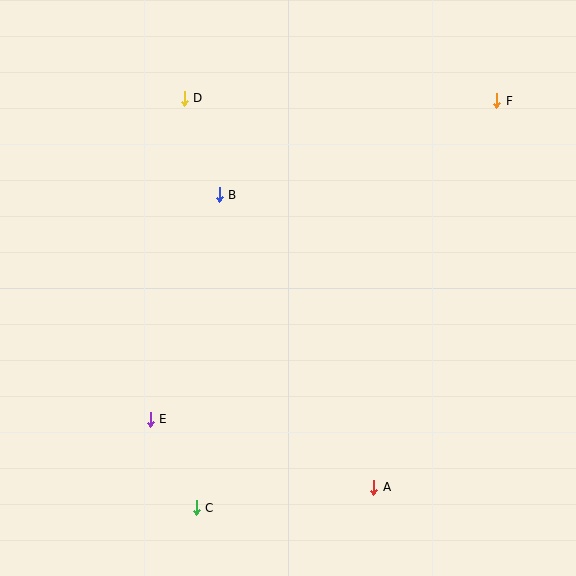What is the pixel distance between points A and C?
The distance between A and C is 178 pixels.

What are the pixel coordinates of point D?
Point D is at (184, 98).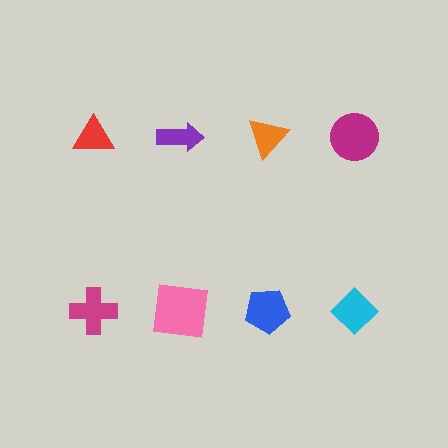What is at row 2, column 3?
A blue pentagon.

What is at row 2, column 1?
A magenta cross.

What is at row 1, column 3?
An orange triangle.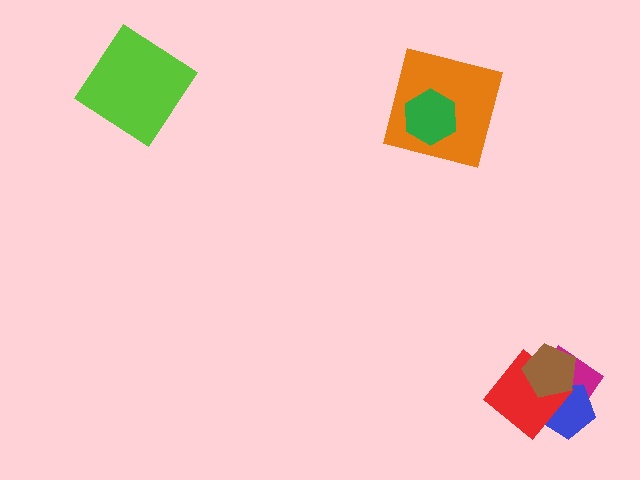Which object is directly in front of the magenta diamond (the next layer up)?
The blue pentagon is directly in front of the magenta diamond.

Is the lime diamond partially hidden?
No, no other shape covers it.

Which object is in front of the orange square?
The green hexagon is in front of the orange square.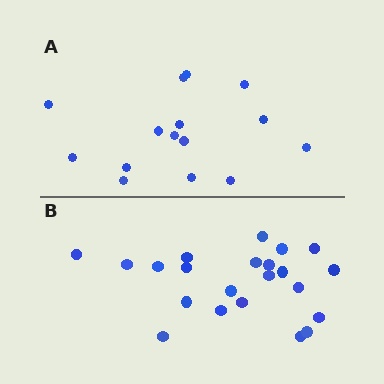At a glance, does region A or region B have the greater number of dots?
Region B (the bottom region) has more dots.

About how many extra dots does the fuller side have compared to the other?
Region B has roughly 8 or so more dots than region A.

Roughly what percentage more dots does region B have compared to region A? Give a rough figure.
About 45% more.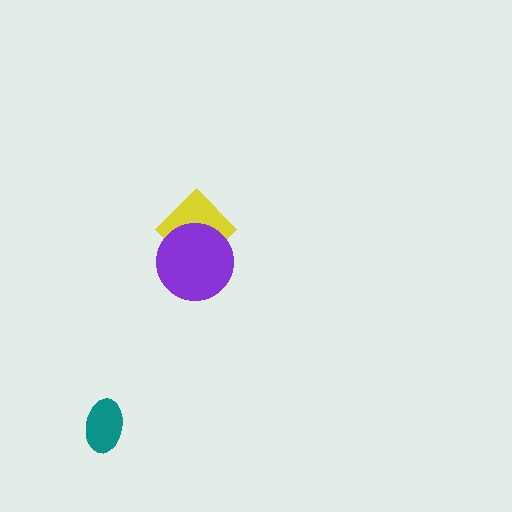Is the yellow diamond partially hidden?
Yes, it is partially covered by another shape.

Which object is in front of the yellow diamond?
The purple circle is in front of the yellow diamond.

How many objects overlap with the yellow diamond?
1 object overlaps with the yellow diamond.